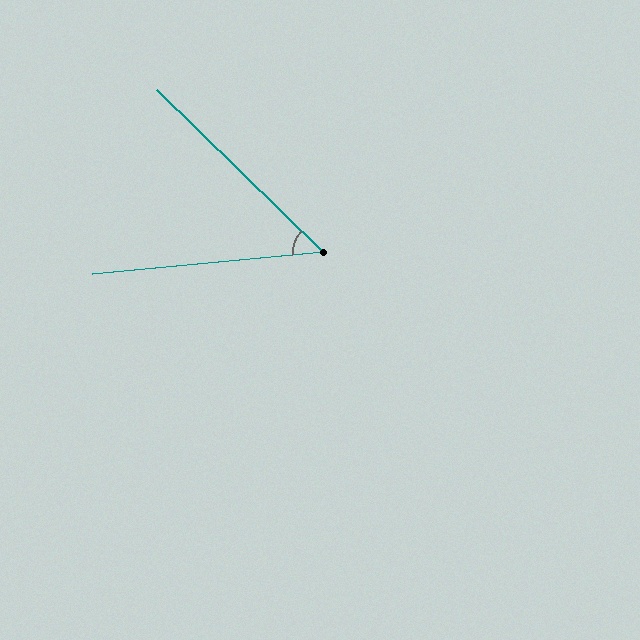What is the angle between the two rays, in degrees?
Approximately 50 degrees.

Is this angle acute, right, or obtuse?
It is acute.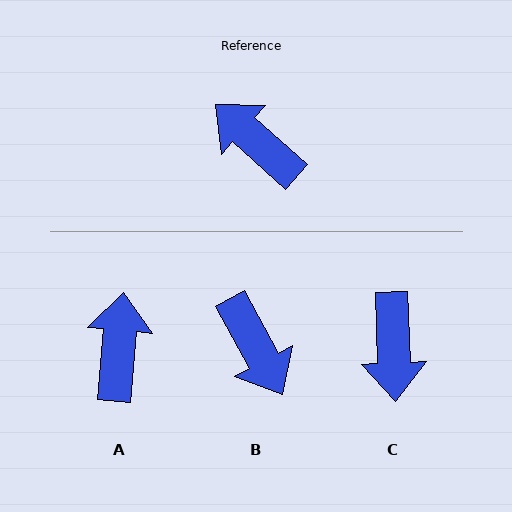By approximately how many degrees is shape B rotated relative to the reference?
Approximately 160 degrees counter-clockwise.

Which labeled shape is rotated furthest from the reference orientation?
B, about 160 degrees away.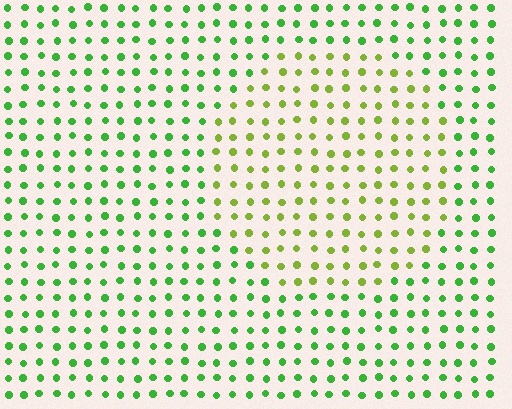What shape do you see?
I see a circle.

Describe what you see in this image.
The image is filled with small green elements in a uniform arrangement. A circle-shaped region is visible where the elements are tinted to a slightly different hue, forming a subtle color boundary.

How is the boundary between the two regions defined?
The boundary is defined purely by a slight shift in hue (about 36 degrees). Spacing, size, and orientation are identical on both sides.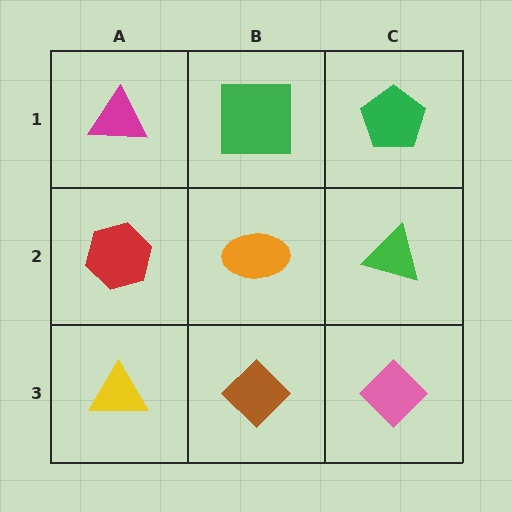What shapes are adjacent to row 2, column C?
A green pentagon (row 1, column C), a pink diamond (row 3, column C), an orange ellipse (row 2, column B).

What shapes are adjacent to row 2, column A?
A magenta triangle (row 1, column A), a yellow triangle (row 3, column A), an orange ellipse (row 2, column B).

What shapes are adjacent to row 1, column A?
A red hexagon (row 2, column A), a green square (row 1, column B).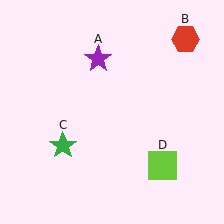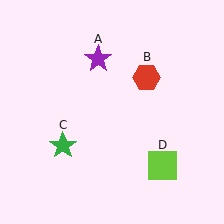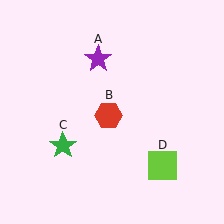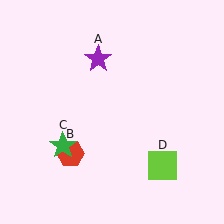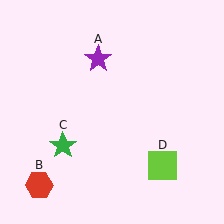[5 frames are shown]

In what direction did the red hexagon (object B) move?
The red hexagon (object B) moved down and to the left.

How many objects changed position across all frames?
1 object changed position: red hexagon (object B).